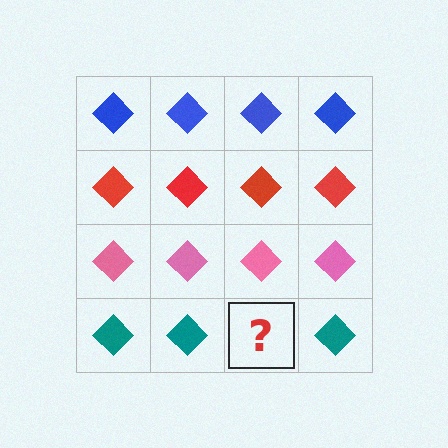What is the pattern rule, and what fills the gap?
The rule is that each row has a consistent color. The gap should be filled with a teal diamond.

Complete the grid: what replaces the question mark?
The question mark should be replaced with a teal diamond.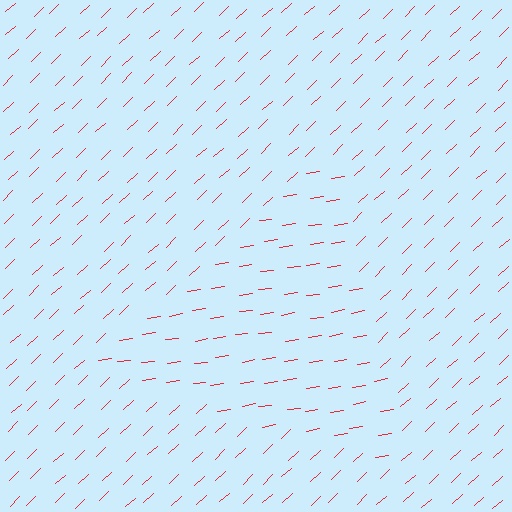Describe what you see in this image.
The image is filled with small red line segments. A triangle region in the image has lines oriented differently from the surrounding lines, creating a visible texture boundary.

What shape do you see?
I see a triangle.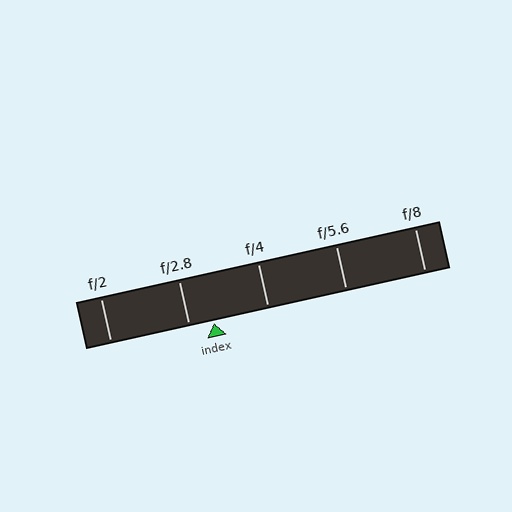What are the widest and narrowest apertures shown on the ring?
The widest aperture shown is f/2 and the narrowest is f/8.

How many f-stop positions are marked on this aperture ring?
There are 5 f-stop positions marked.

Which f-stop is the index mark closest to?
The index mark is closest to f/2.8.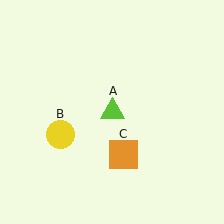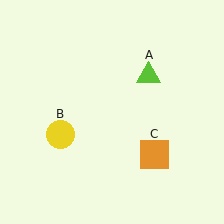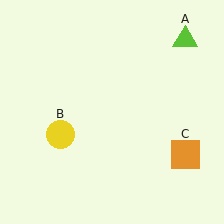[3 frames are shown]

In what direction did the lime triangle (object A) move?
The lime triangle (object A) moved up and to the right.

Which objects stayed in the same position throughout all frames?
Yellow circle (object B) remained stationary.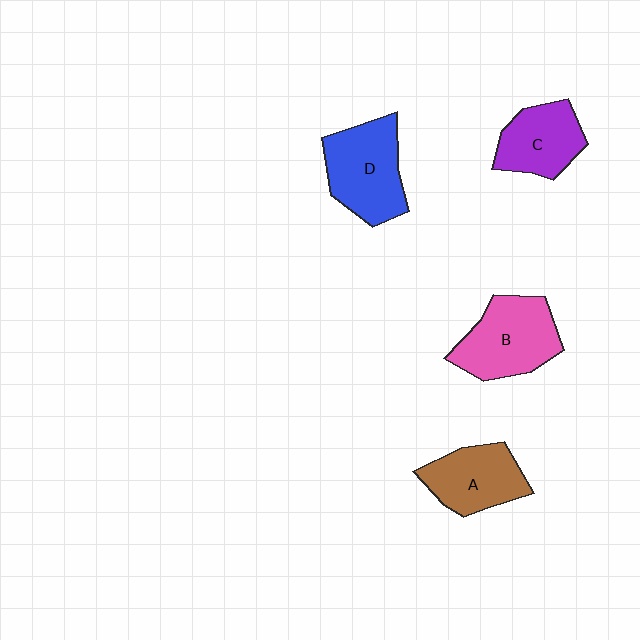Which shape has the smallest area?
Shape C (purple).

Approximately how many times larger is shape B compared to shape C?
Approximately 1.3 times.